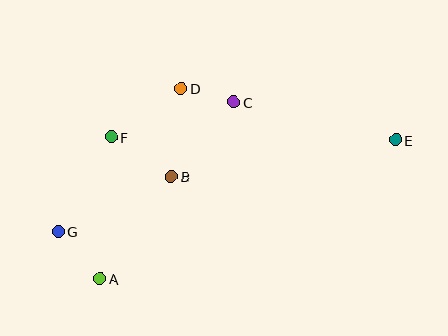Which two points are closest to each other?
Points C and D are closest to each other.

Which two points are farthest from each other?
Points E and G are farthest from each other.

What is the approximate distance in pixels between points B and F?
The distance between B and F is approximately 72 pixels.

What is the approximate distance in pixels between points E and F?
The distance between E and F is approximately 284 pixels.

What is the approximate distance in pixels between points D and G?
The distance between D and G is approximately 188 pixels.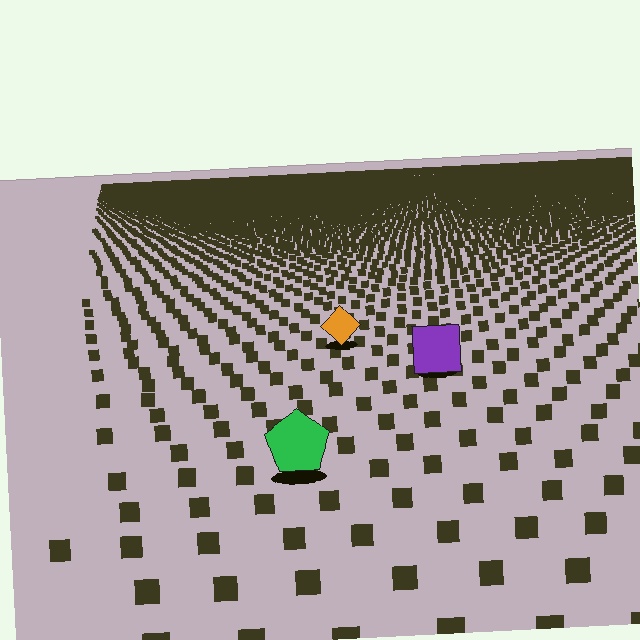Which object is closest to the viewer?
The green pentagon is closest. The texture marks near it are larger and more spread out.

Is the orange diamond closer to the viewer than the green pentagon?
No. The green pentagon is closer — you can tell from the texture gradient: the ground texture is coarser near it.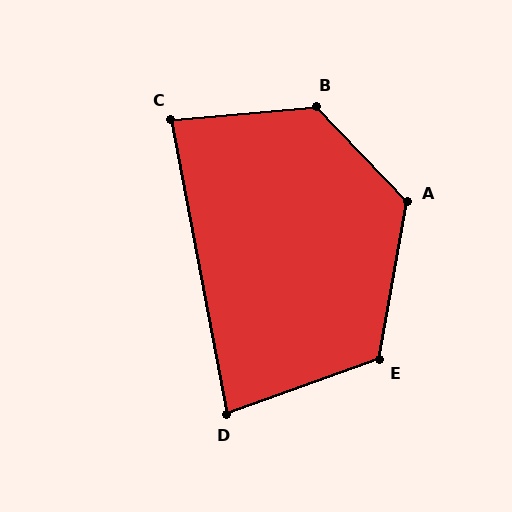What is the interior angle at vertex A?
Approximately 126 degrees (obtuse).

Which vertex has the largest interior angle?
B, at approximately 129 degrees.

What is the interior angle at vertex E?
Approximately 120 degrees (obtuse).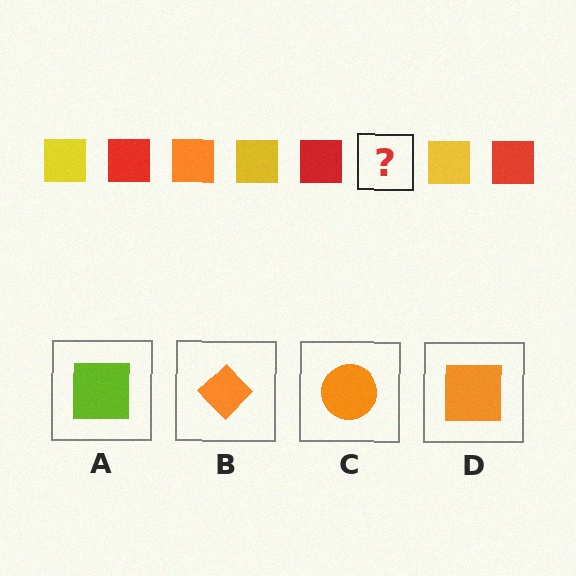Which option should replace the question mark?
Option D.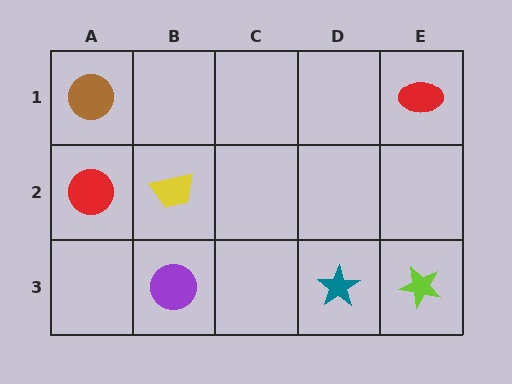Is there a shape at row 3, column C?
No, that cell is empty.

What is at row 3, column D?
A teal star.